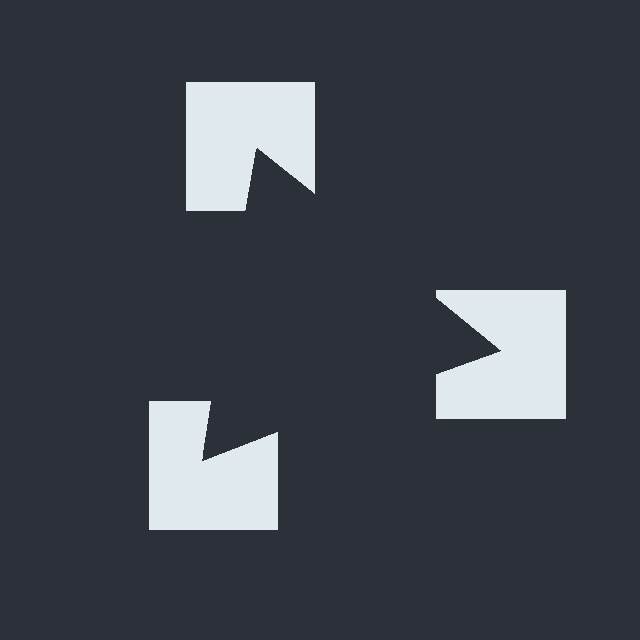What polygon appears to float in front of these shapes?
An illusory triangle — its edges are inferred from the aligned wedge cuts in the notched squares, not physically drawn.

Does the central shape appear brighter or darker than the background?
It typically appears slightly darker than the background, even though no actual brightness change is drawn.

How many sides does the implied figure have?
3 sides.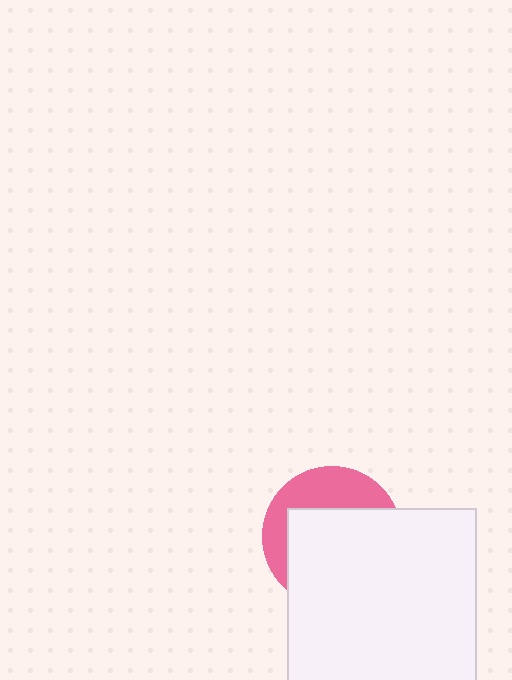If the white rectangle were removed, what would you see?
You would see the complete pink circle.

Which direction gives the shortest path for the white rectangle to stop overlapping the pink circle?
Moving down gives the shortest separation.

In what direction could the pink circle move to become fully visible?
The pink circle could move up. That would shift it out from behind the white rectangle entirely.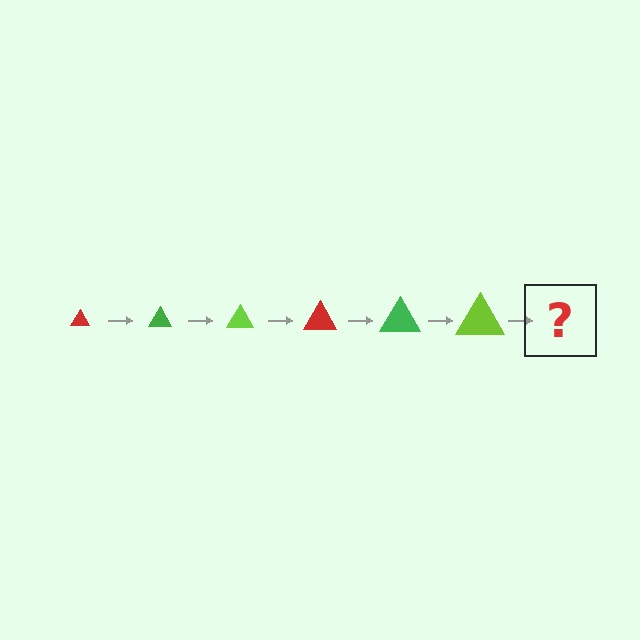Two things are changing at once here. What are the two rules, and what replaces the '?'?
The two rules are that the triangle grows larger each step and the color cycles through red, green, and lime. The '?' should be a red triangle, larger than the previous one.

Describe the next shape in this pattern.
It should be a red triangle, larger than the previous one.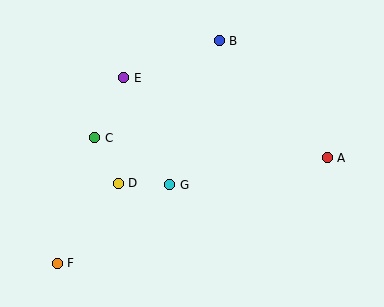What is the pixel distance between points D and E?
The distance between D and E is 105 pixels.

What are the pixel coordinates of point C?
Point C is at (95, 138).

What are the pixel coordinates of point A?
Point A is at (327, 158).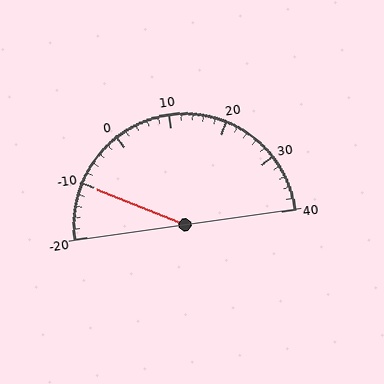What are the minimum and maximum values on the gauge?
The gauge ranges from -20 to 40.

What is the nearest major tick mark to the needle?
The nearest major tick mark is -10.